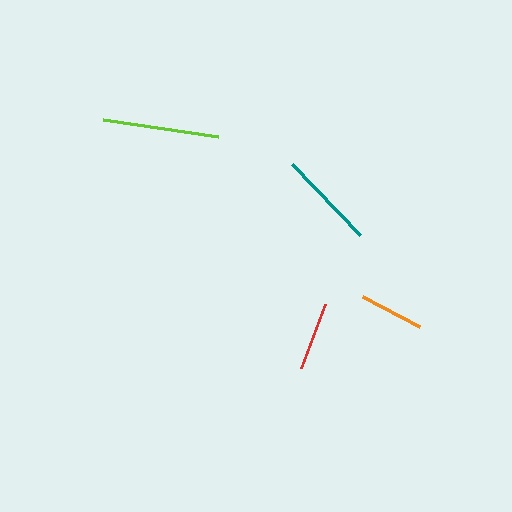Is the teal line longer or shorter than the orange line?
The teal line is longer than the orange line.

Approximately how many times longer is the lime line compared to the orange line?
The lime line is approximately 1.8 times the length of the orange line.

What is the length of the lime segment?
The lime segment is approximately 116 pixels long.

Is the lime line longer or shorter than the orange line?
The lime line is longer than the orange line.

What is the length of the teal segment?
The teal segment is approximately 99 pixels long.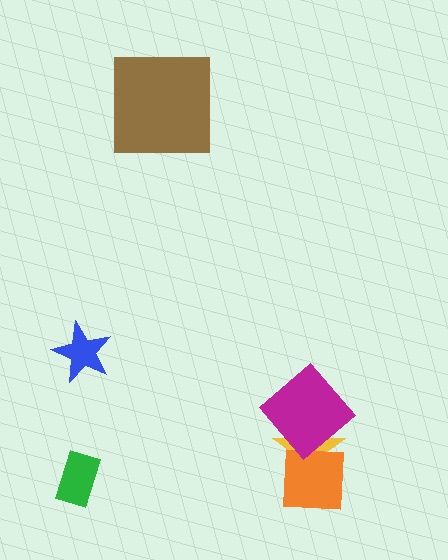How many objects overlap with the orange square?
1 object overlaps with the orange square.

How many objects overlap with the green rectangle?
0 objects overlap with the green rectangle.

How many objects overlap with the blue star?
0 objects overlap with the blue star.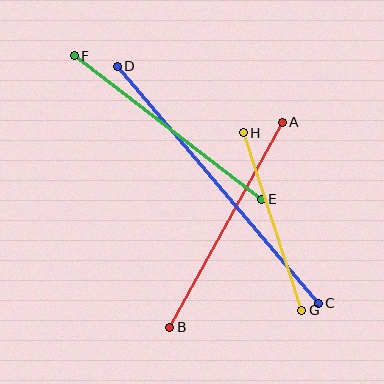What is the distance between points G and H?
The distance is approximately 187 pixels.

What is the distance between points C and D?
The distance is approximately 311 pixels.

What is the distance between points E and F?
The distance is approximately 236 pixels.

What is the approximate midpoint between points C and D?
The midpoint is at approximately (218, 185) pixels.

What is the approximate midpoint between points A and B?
The midpoint is at approximately (226, 225) pixels.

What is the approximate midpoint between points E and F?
The midpoint is at approximately (168, 128) pixels.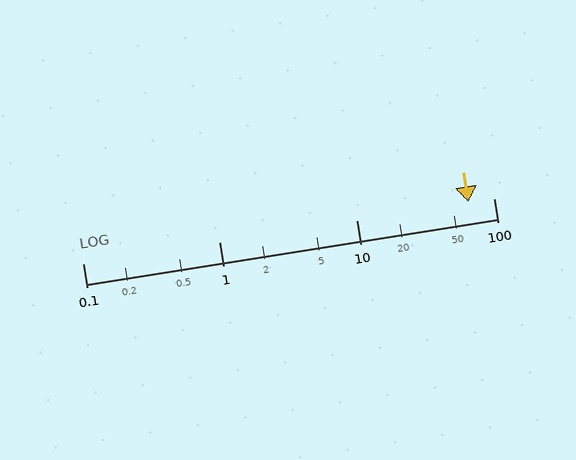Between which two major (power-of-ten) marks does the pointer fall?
The pointer is between 10 and 100.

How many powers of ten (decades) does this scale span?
The scale spans 3 decades, from 0.1 to 100.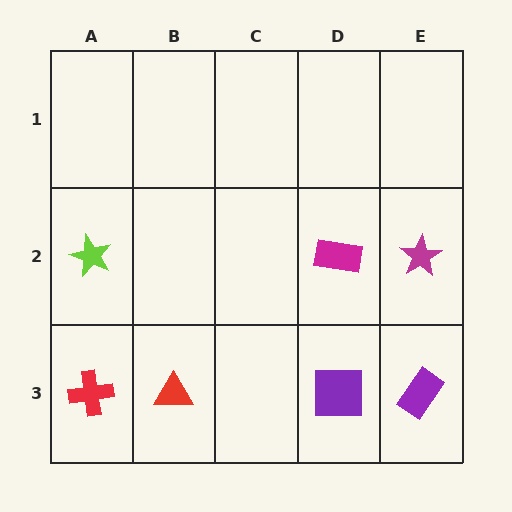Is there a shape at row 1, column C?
No, that cell is empty.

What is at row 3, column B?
A red triangle.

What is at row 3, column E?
A purple rectangle.